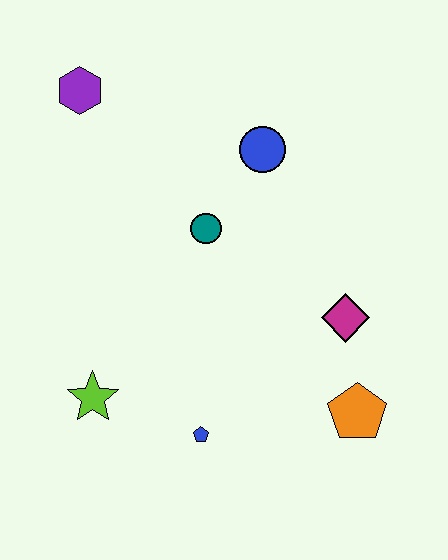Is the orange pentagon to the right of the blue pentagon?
Yes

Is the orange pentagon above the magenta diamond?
No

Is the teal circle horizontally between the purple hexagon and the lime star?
No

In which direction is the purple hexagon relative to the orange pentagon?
The purple hexagon is above the orange pentagon.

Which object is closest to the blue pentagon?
The lime star is closest to the blue pentagon.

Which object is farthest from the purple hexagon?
The orange pentagon is farthest from the purple hexagon.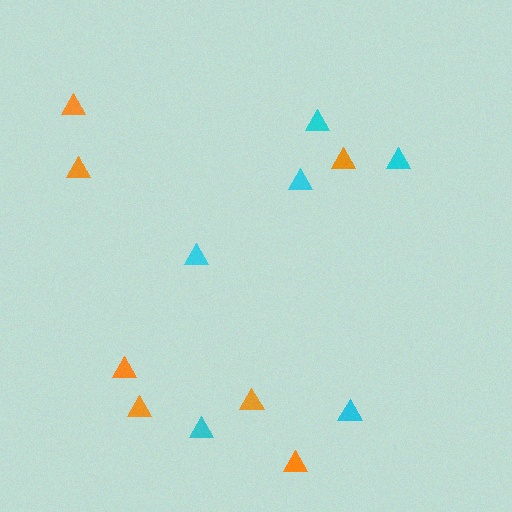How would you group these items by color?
There are 2 groups: one group of orange triangles (7) and one group of cyan triangles (6).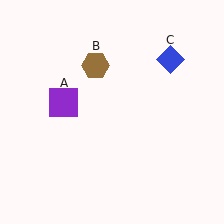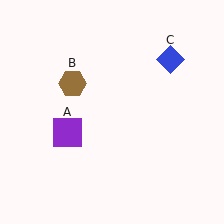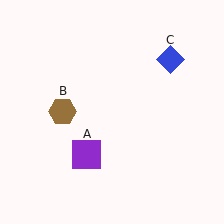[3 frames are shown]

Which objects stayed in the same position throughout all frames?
Blue diamond (object C) remained stationary.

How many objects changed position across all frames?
2 objects changed position: purple square (object A), brown hexagon (object B).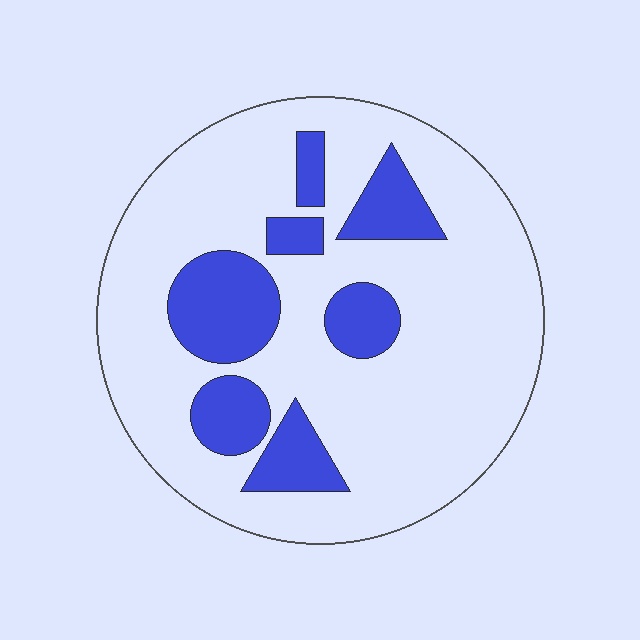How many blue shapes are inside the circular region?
7.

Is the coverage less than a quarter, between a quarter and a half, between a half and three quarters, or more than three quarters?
Less than a quarter.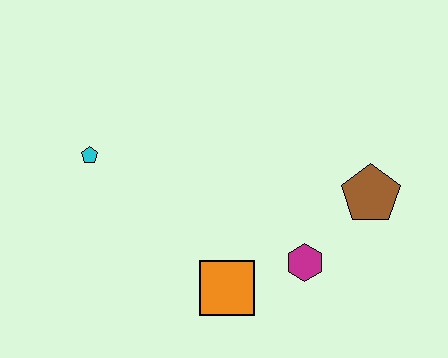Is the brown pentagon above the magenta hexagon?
Yes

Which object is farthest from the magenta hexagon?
The cyan pentagon is farthest from the magenta hexagon.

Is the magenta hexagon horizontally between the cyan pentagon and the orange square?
No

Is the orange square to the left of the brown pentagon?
Yes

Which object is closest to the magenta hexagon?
The orange square is closest to the magenta hexagon.